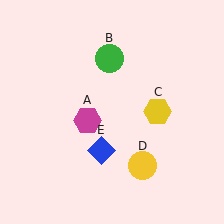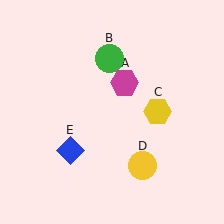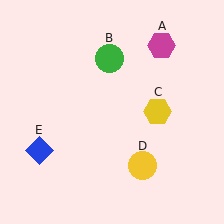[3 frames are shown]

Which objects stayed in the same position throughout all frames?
Green circle (object B) and yellow hexagon (object C) and yellow circle (object D) remained stationary.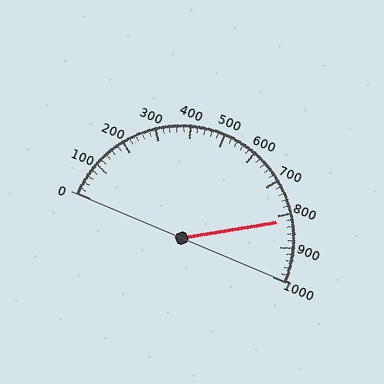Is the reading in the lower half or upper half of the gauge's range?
The reading is in the upper half of the range (0 to 1000).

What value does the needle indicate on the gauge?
The needle indicates approximately 820.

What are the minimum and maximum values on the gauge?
The gauge ranges from 0 to 1000.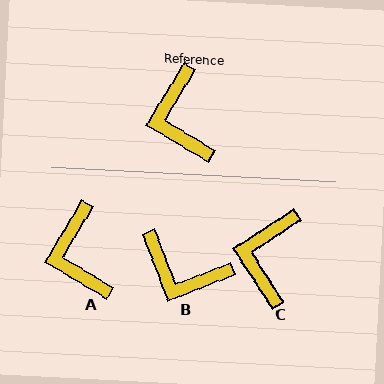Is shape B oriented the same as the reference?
No, it is off by about 52 degrees.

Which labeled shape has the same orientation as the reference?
A.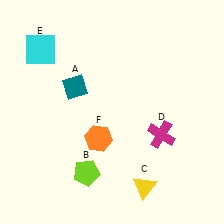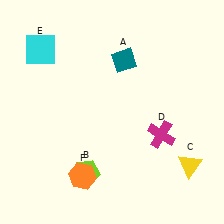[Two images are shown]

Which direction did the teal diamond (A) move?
The teal diamond (A) moved right.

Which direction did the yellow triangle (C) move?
The yellow triangle (C) moved right.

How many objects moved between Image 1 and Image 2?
3 objects moved between the two images.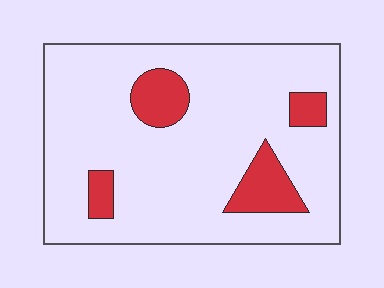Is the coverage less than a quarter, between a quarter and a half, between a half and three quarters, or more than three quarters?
Less than a quarter.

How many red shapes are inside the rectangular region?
4.